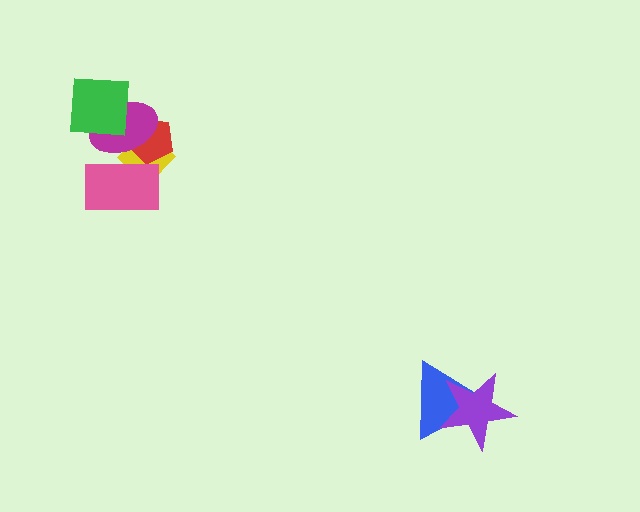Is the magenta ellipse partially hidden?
Yes, it is partially covered by another shape.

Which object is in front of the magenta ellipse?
The green square is in front of the magenta ellipse.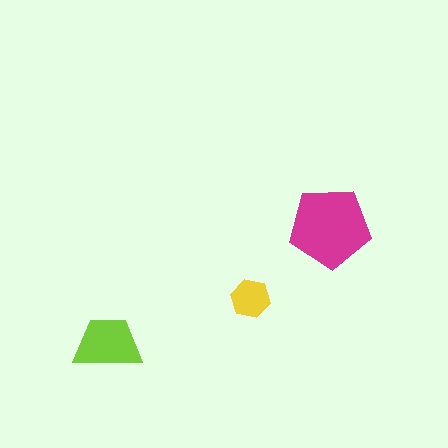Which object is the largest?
The magenta pentagon.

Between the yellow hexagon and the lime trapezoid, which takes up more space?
The lime trapezoid.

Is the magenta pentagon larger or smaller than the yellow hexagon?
Larger.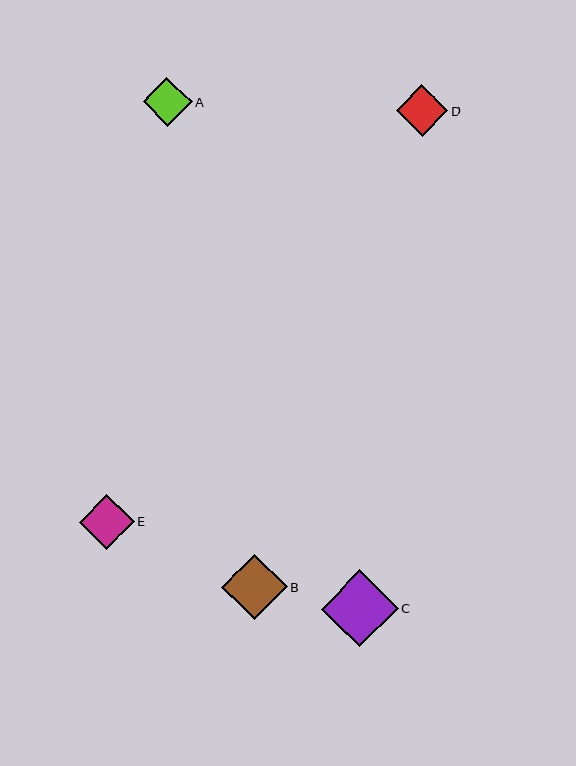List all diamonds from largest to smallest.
From largest to smallest: C, B, E, D, A.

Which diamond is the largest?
Diamond C is the largest with a size of approximately 77 pixels.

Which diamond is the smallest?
Diamond A is the smallest with a size of approximately 48 pixels.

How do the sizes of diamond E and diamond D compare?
Diamond E and diamond D are approximately the same size.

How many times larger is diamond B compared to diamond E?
Diamond B is approximately 1.2 times the size of diamond E.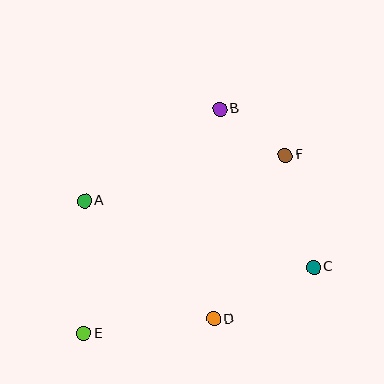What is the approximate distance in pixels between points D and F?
The distance between D and F is approximately 179 pixels.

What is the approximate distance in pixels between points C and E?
The distance between C and E is approximately 239 pixels.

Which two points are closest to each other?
Points B and F are closest to each other.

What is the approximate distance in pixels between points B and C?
The distance between B and C is approximately 184 pixels.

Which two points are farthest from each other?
Points E and F are farthest from each other.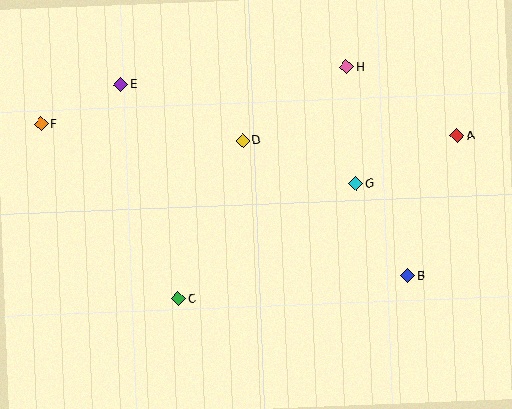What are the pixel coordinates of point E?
Point E is at (121, 84).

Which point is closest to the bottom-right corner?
Point B is closest to the bottom-right corner.